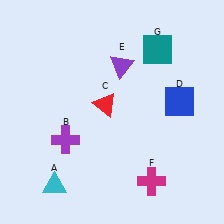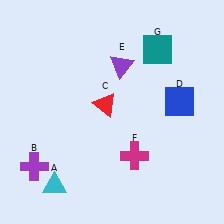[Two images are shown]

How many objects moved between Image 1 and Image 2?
2 objects moved between the two images.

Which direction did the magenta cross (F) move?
The magenta cross (F) moved up.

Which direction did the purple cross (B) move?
The purple cross (B) moved left.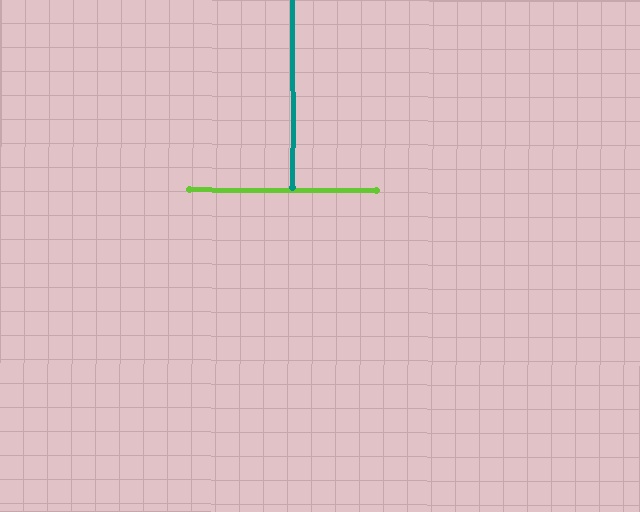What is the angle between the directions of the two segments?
Approximately 90 degrees.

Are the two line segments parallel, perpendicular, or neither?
Perpendicular — they meet at approximately 90°.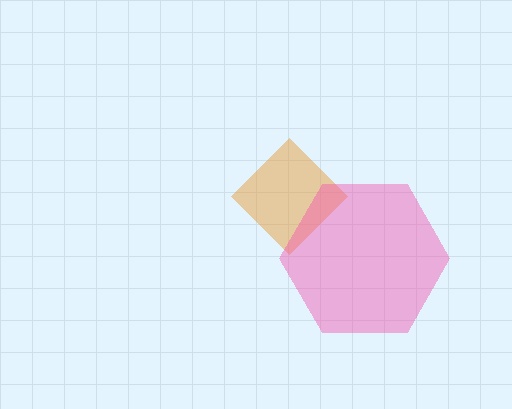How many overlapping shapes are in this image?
There are 2 overlapping shapes in the image.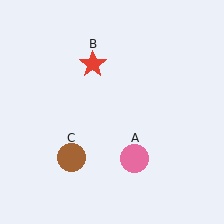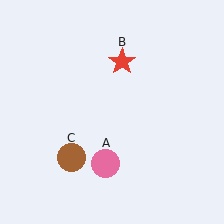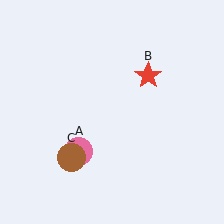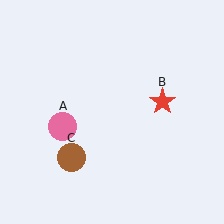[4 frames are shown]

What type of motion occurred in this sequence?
The pink circle (object A), red star (object B) rotated clockwise around the center of the scene.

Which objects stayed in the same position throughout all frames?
Brown circle (object C) remained stationary.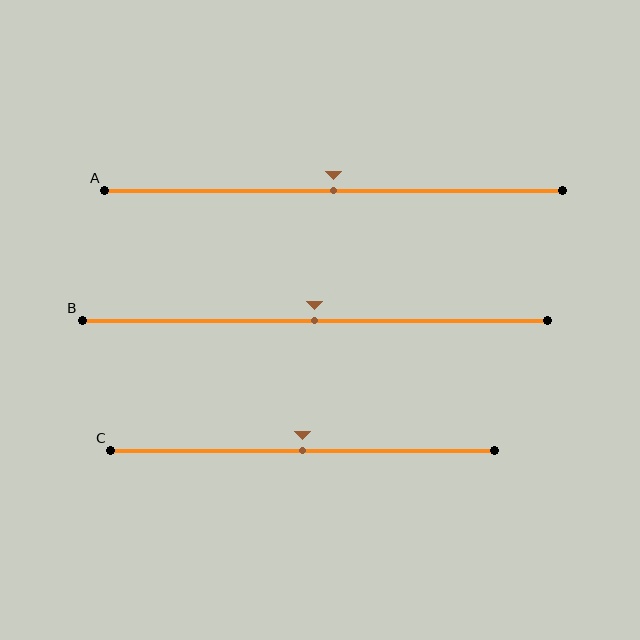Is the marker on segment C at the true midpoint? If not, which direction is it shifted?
Yes, the marker on segment C is at the true midpoint.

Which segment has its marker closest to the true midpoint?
Segment A has its marker closest to the true midpoint.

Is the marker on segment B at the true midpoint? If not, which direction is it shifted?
Yes, the marker on segment B is at the true midpoint.